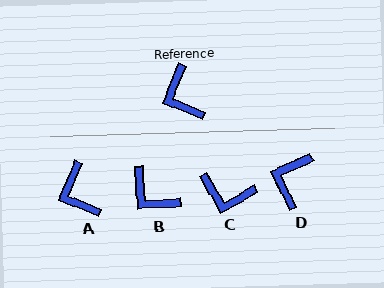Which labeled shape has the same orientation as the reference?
A.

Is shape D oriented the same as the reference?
No, it is off by about 43 degrees.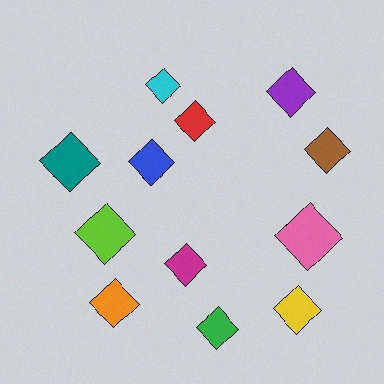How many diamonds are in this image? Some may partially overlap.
There are 12 diamonds.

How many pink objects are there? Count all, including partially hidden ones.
There is 1 pink object.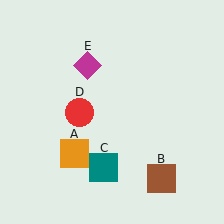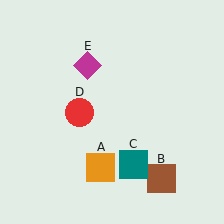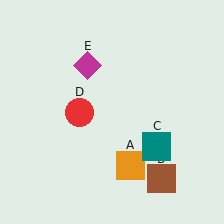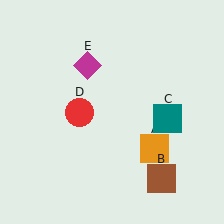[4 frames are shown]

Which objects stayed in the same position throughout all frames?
Brown square (object B) and red circle (object D) and magenta diamond (object E) remained stationary.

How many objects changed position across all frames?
2 objects changed position: orange square (object A), teal square (object C).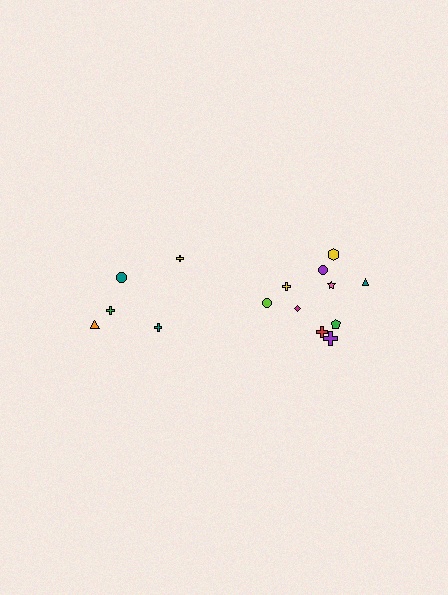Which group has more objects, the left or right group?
The right group.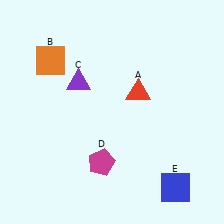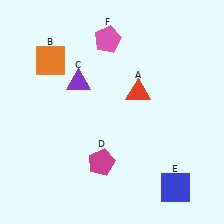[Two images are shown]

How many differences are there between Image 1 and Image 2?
There is 1 difference between the two images.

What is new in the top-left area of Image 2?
A pink pentagon (F) was added in the top-left area of Image 2.